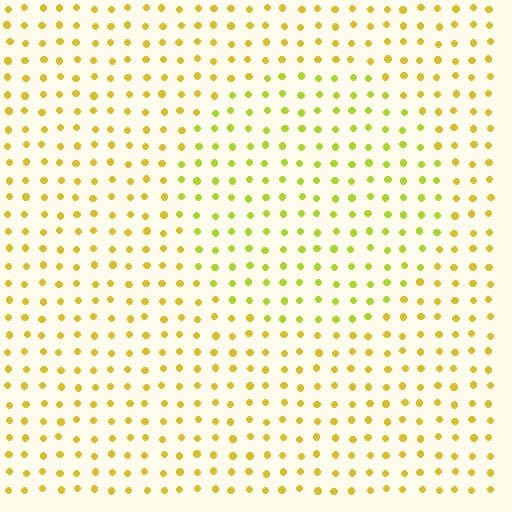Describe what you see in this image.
The image is filled with small yellow elements in a uniform arrangement. A circle-shaped region is visible where the elements are tinted to a slightly different hue, forming a subtle color boundary.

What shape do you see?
I see a circle.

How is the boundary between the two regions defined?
The boundary is defined purely by a slight shift in hue (about 26 degrees). Spacing, size, and orientation are identical on both sides.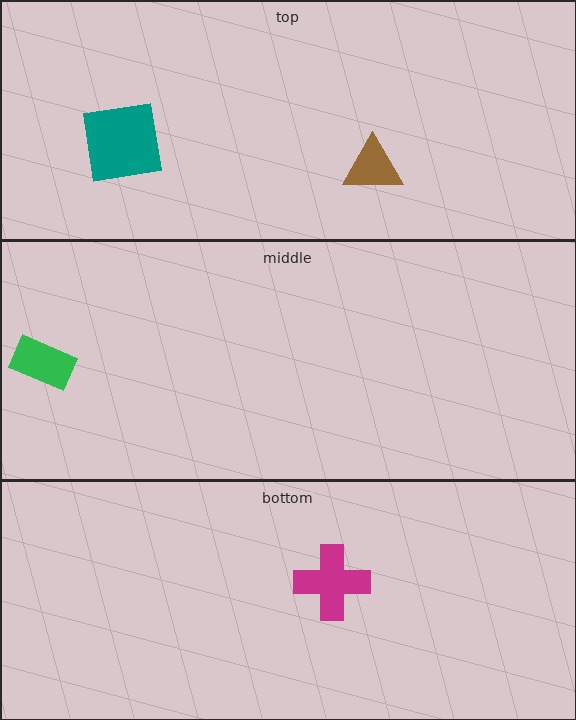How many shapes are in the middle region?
1.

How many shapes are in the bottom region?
1.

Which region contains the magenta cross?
The bottom region.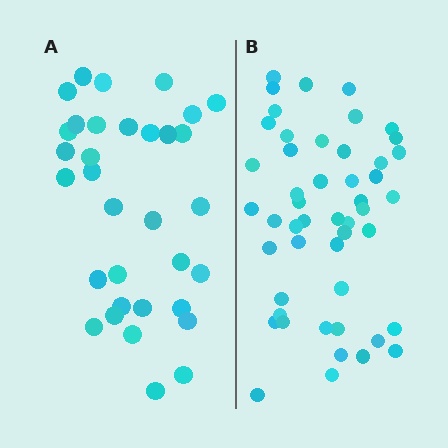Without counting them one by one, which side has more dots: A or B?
Region B (the right region) has more dots.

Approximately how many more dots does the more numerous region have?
Region B has approximately 15 more dots than region A.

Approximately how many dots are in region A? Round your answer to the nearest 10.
About 30 dots. (The exact count is 33, which rounds to 30.)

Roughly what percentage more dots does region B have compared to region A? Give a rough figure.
About 50% more.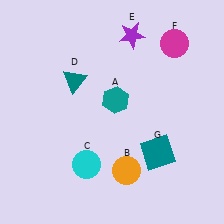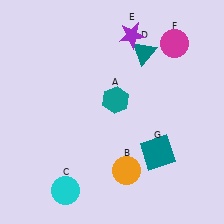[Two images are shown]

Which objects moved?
The objects that moved are: the cyan circle (C), the teal triangle (D).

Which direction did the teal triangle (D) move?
The teal triangle (D) moved right.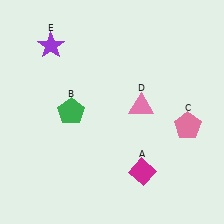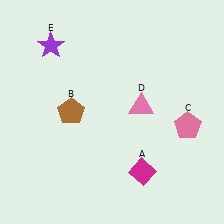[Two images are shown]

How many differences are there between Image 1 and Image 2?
There is 1 difference between the two images.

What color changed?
The pentagon (B) changed from green in Image 1 to brown in Image 2.